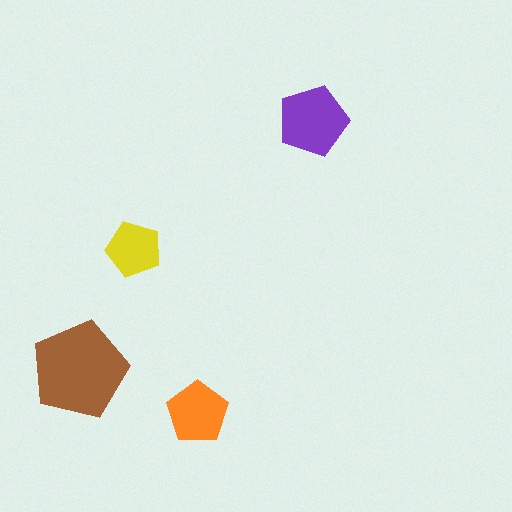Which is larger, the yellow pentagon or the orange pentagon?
The orange one.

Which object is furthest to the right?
The purple pentagon is rightmost.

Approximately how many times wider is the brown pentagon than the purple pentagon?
About 1.5 times wider.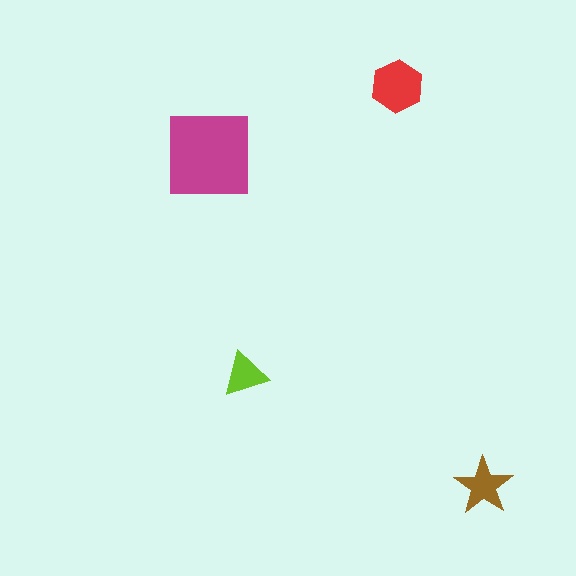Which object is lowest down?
The brown star is bottommost.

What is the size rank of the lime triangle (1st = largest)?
4th.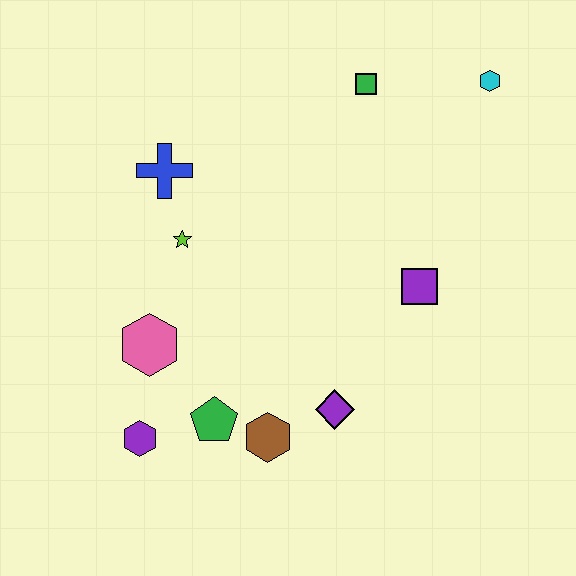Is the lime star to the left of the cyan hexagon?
Yes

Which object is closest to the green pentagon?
The brown hexagon is closest to the green pentagon.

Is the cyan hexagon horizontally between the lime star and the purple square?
No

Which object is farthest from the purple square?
The purple hexagon is farthest from the purple square.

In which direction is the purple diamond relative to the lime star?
The purple diamond is below the lime star.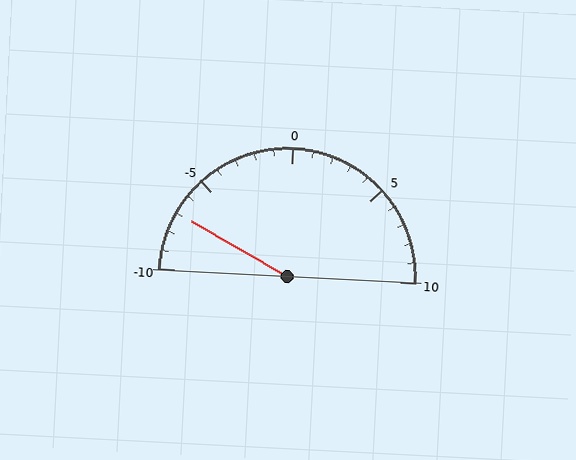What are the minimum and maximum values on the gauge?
The gauge ranges from -10 to 10.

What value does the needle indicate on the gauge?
The needle indicates approximately -7.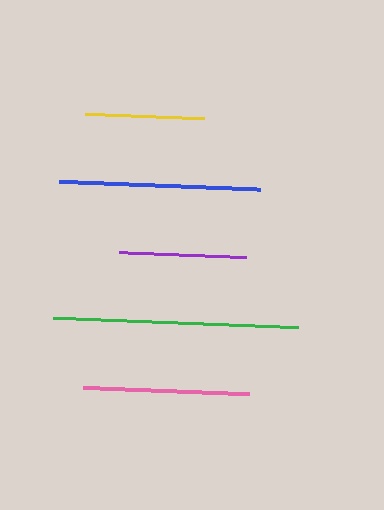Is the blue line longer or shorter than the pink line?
The blue line is longer than the pink line.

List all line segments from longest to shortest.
From longest to shortest: green, blue, pink, purple, yellow.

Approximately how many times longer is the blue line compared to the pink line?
The blue line is approximately 1.2 times the length of the pink line.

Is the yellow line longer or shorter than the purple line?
The purple line is longer than the yellow line.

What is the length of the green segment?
The green segment is approximately 245 pixels long.